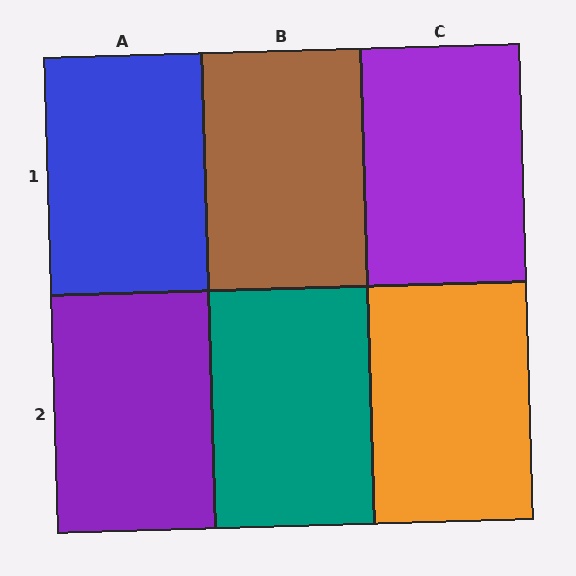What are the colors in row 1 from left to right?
Blue, brown, purple.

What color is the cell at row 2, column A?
Purple.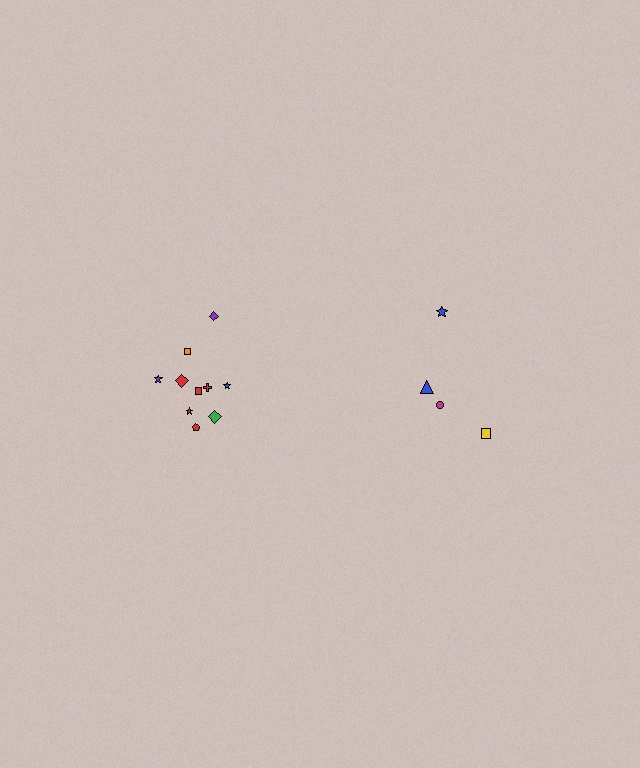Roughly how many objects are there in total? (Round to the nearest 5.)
Roughly 15 objects in total.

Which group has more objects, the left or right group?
The left group.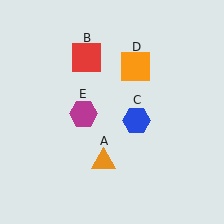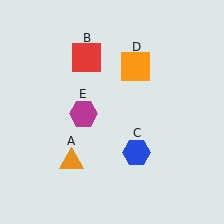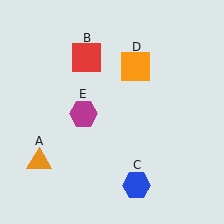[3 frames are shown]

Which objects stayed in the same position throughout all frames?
Red square (object B) and orange square (object D) and magenta hexagon (object E) remained stationary.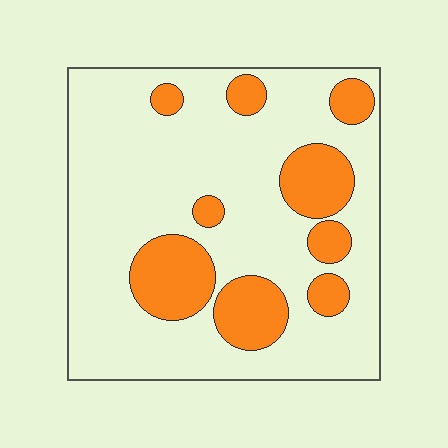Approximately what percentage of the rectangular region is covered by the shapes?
Approximately 25%.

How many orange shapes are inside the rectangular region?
9.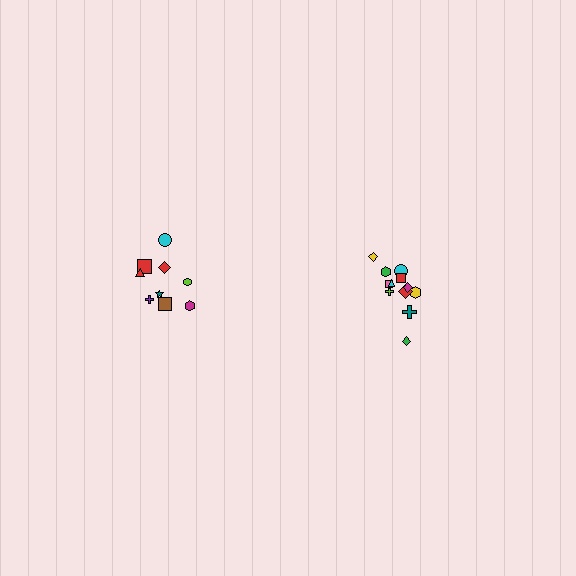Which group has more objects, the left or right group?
The right group.